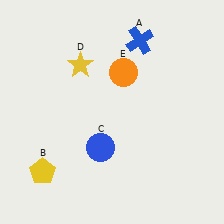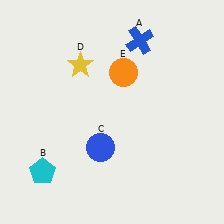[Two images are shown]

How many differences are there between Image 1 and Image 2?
There is 1 difference between the two images.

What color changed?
The pentagon (B) changed from yellow in Image 1 to cyan in Image 2.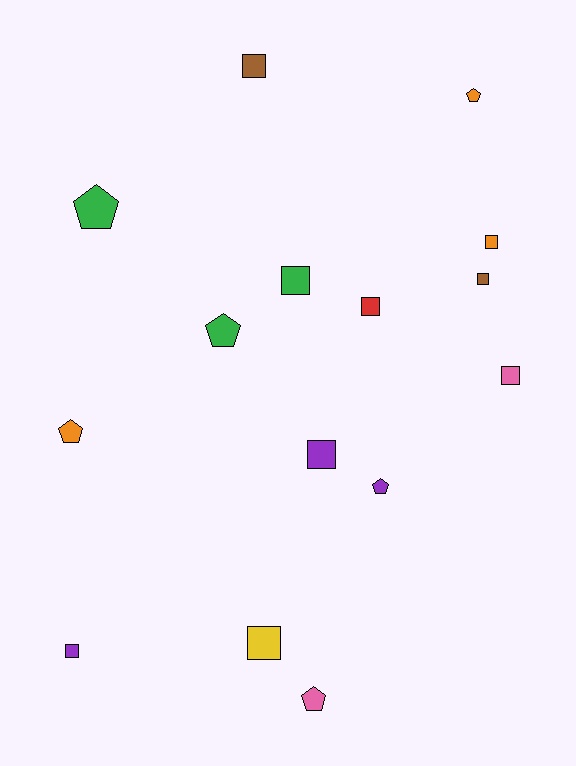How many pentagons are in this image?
There are 6 pentagons.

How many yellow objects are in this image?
There is 1 yellow object.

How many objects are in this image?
There are 15 objects.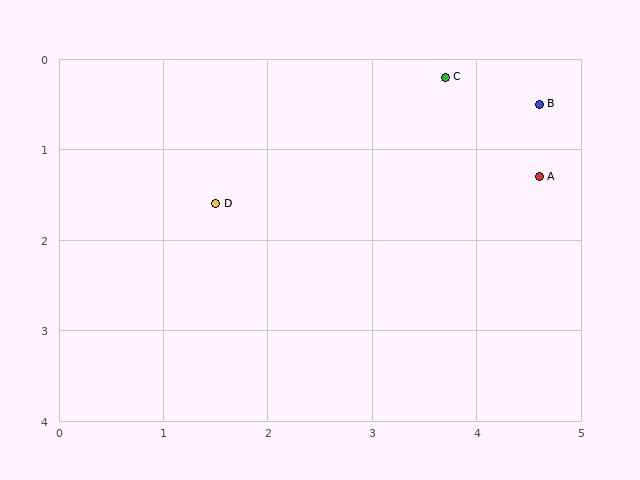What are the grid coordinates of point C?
Point C is at approximately (3.7, 0.2).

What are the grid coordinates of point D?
Point D is at approximately (1.5, 1.6).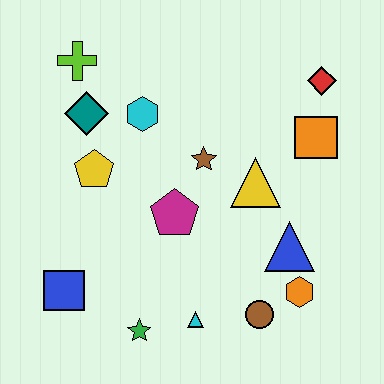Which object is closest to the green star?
The cyan triangle is closest to the green star.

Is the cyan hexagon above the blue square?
Yes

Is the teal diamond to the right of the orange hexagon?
No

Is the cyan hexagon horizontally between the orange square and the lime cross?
Yes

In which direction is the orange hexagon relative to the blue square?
The orange hexagon is to the right of the blue square.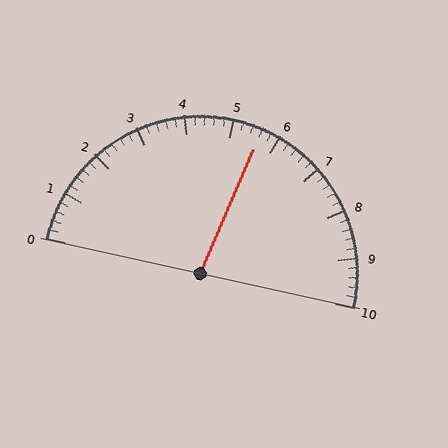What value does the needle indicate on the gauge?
The needle indicates approximately 5.6.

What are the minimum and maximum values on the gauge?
The gauge ranges from 0 to 10.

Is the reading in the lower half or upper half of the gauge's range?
The reading is in the upper half of the range (0 to 10).